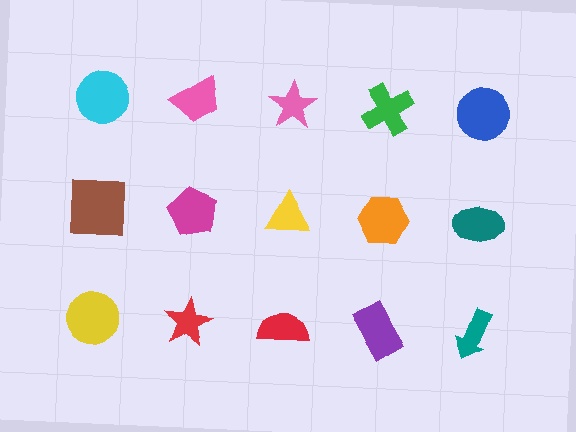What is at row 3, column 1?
A yellow circle.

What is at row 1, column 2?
A pink trapezoid.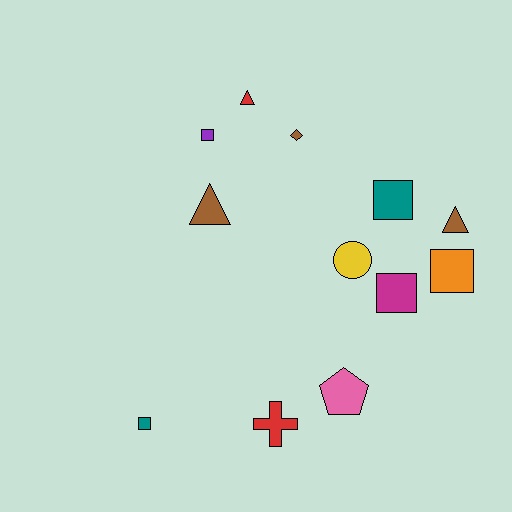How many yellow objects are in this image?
There is 1 yellow object.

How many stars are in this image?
There are no stars.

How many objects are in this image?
There are 12 objects.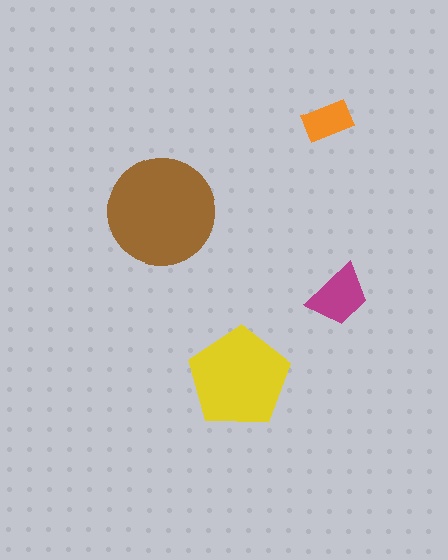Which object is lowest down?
The yellow pentagon is bottommost.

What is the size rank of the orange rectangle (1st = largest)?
4th.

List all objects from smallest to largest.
The orange rectangle, the magenta trapezoid, the yellow pentagon, the brown circle.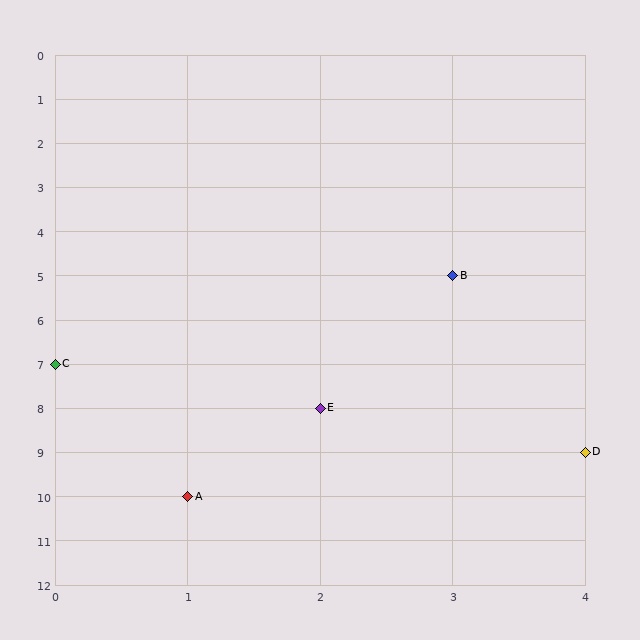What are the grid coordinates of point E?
Point E is at grid coordinates (2, 8).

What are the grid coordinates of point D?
Point D is at grid coordinates (4, 9).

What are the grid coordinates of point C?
Point C is at grid coordinates (0, 7).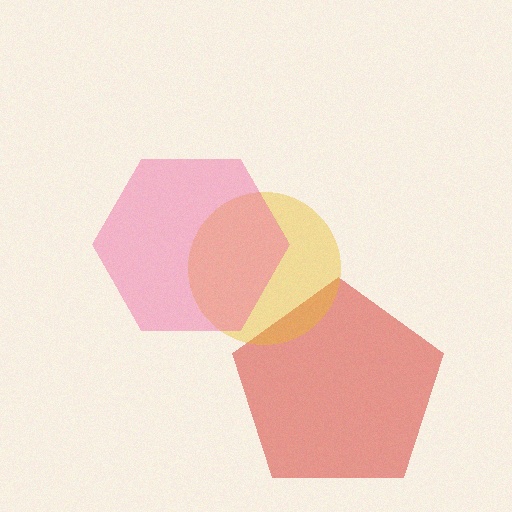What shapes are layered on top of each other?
The layered shapes are: a red pentagon, a yellow circle, a pink hexagon.